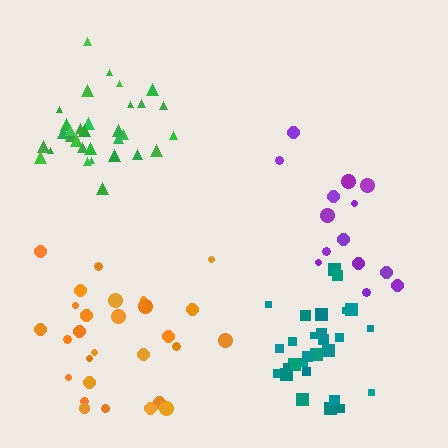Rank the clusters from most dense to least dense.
green, teal, purple, orange.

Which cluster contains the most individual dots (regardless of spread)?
Green (32).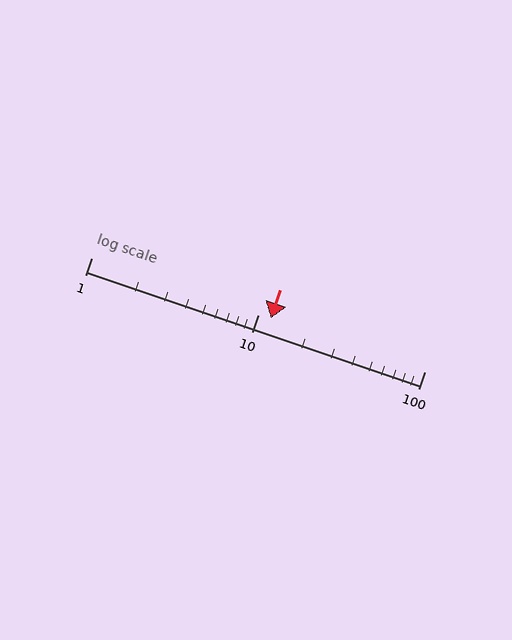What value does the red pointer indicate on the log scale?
The pointer indicates approximately 12.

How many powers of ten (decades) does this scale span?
The scale spans 2 decades, from 1 to 100.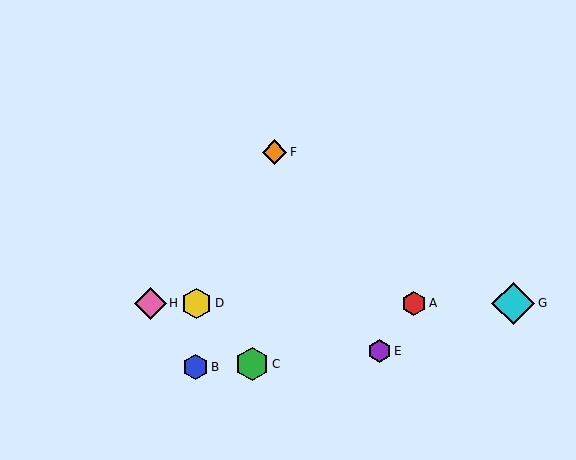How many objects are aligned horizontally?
4 objects (A, D, G, H) are aligned horizontally.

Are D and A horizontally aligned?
Yes, both are at y≈303.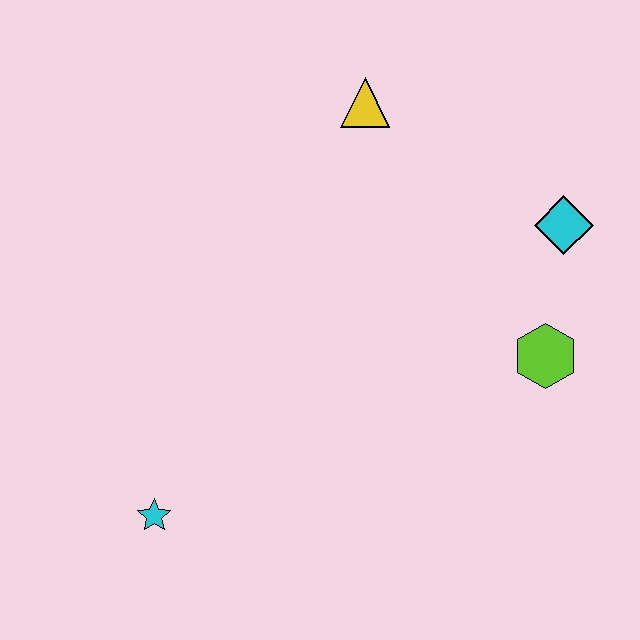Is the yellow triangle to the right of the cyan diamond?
No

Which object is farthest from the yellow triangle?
The cyan star is farthest from the yellow triangle.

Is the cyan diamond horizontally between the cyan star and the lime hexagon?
No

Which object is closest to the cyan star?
The lime hexagon is closest to the cyan star.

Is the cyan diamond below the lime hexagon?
No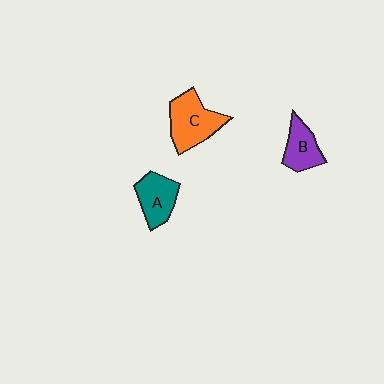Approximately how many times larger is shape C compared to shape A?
Approximately 1.3 times.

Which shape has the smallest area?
Shape B (purple).